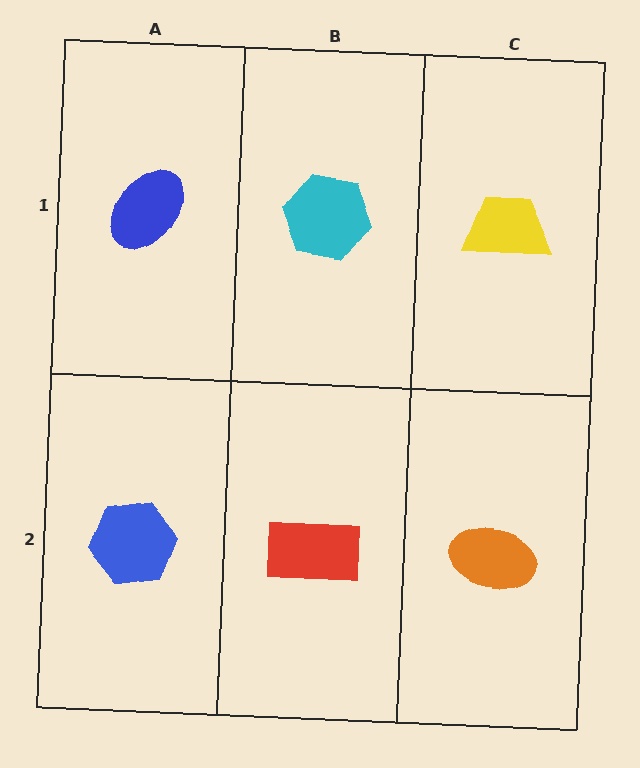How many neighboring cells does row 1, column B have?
3.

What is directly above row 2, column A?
A blue ellipse.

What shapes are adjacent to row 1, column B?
A red rectangle (row 2, column B), a blue ellipse (row 1, column A), a yellow trapezoid (row 1, column C).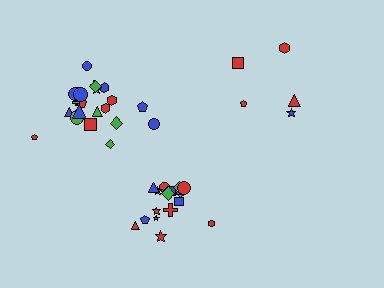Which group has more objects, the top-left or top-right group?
The top-left group.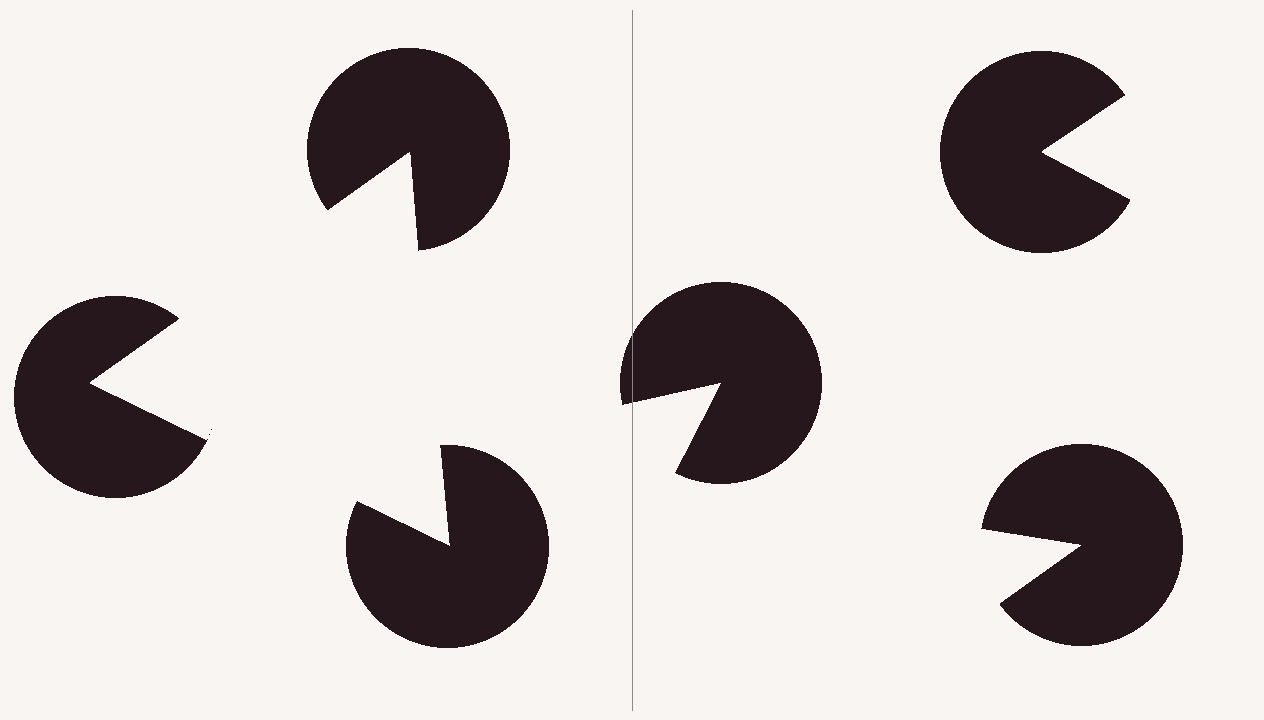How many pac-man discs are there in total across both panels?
6 — 3 on each side.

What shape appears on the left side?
An illusory triangle.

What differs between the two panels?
The pac-man discs are positioned identically on both sides; only the wedge orientations differ. On the left they align to a triangle; on the right they are misaligned.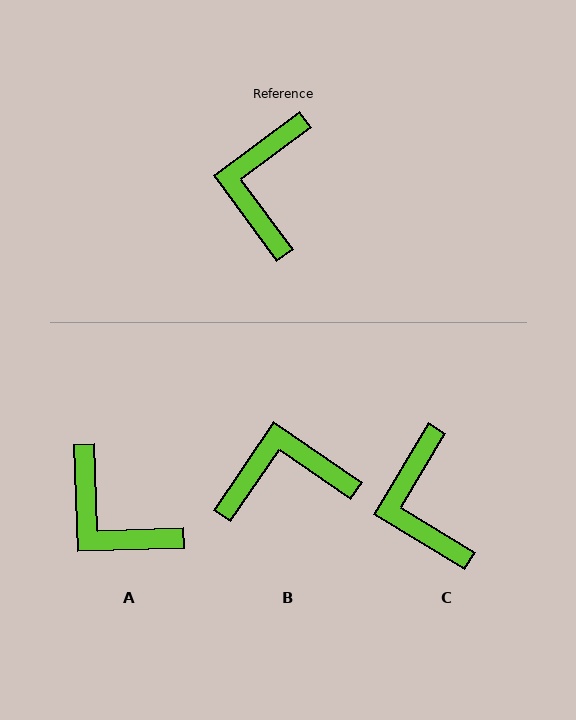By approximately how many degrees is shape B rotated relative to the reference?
Approximately 71 degrees clockwise.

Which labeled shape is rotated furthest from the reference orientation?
B, about 71 degrees away.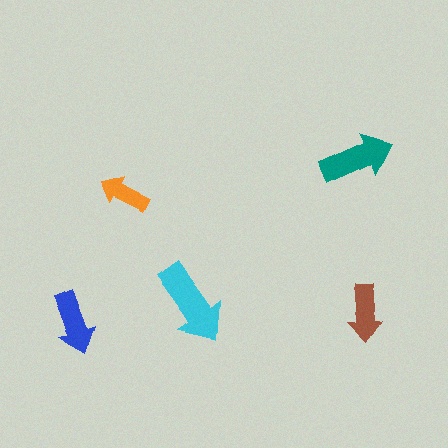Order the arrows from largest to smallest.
the cyan one, the teal one, the blue one, the brown one, the orange one.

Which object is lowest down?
The blue arrow is bottommost.